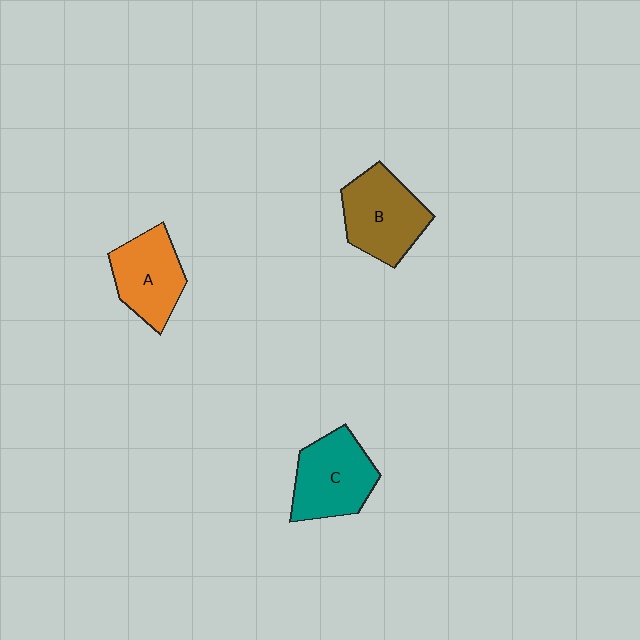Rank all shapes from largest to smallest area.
From largest to smallest: B (brown), C (teal), A (orange).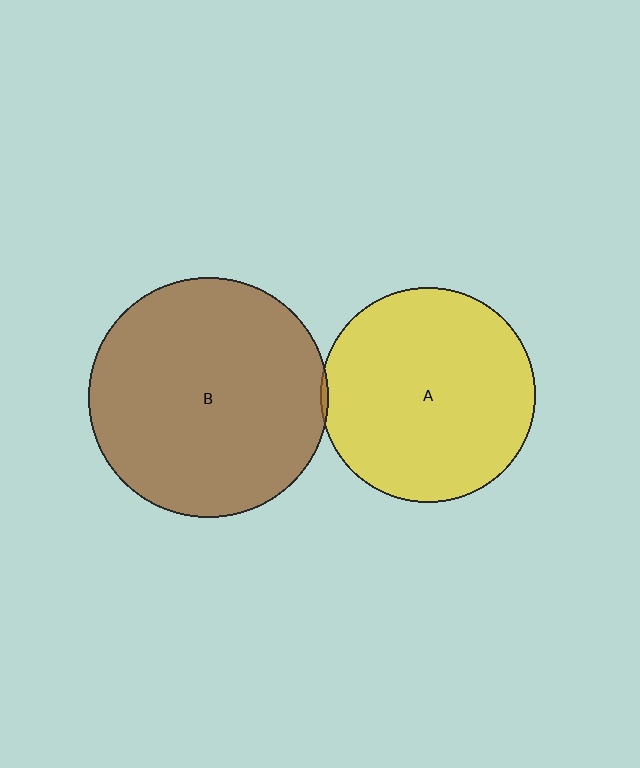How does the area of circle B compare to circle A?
Approximately 1.2 times.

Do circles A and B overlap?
Yes.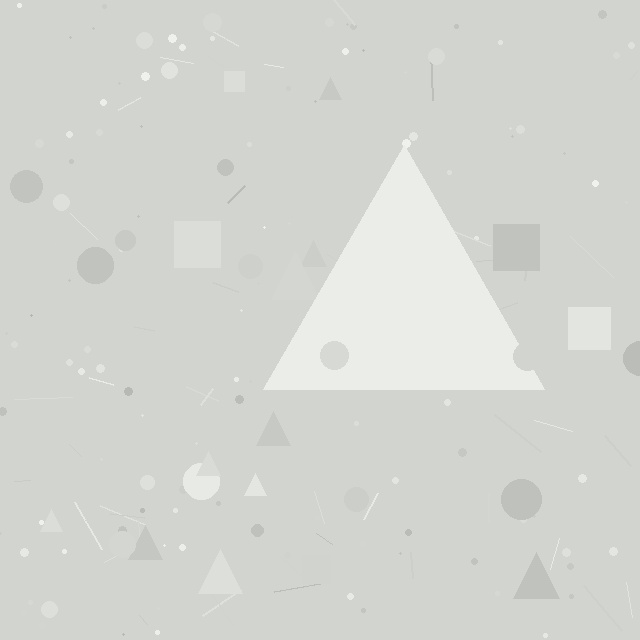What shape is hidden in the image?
A triangle is hidden in the image.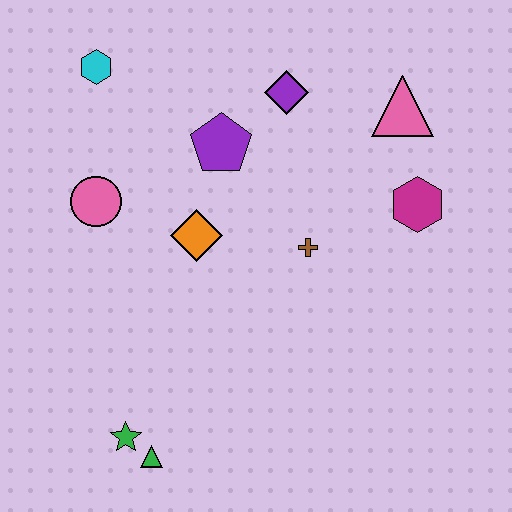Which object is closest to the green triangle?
The green star is closest to the green triangle.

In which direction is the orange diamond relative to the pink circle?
The orange diamond is to the right of the pink circle.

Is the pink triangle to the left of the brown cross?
No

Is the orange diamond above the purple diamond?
No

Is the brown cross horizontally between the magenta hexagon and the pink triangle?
No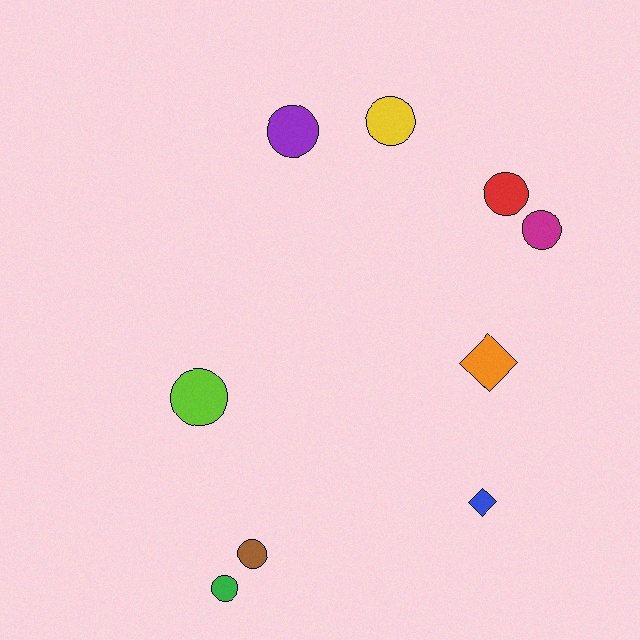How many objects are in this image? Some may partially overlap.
There are 9 objects.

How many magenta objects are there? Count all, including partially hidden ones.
There is 1 magenta object.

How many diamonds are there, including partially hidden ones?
There are 2 diamonds.